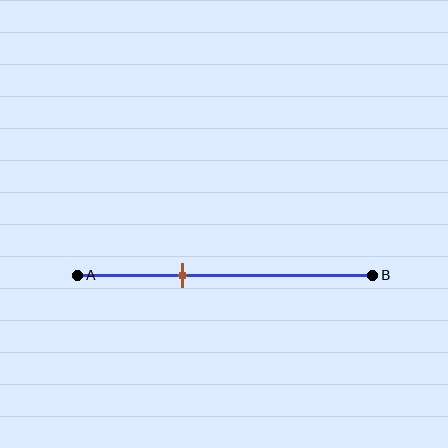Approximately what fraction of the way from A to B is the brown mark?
The brown mark is approximately 35% of the way from A to B.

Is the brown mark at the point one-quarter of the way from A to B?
No, the mark is at about 35% from A, not at the 25% one-quarter point.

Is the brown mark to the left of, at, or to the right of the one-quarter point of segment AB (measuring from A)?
The brown mark is to the right of the one-quarter point of segment AB.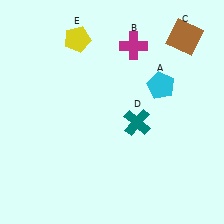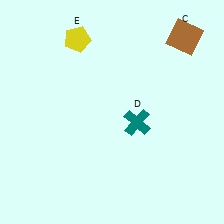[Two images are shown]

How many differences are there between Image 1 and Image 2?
There are 2 differences between the two images.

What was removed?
The magenta cross (B), the cyan pentagon (A) were removed in Image 2.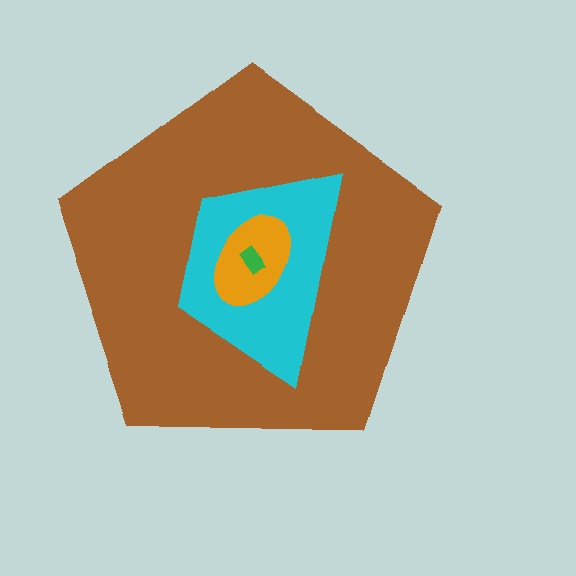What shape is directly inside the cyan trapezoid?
The orange ellipse.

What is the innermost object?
The green rectangle.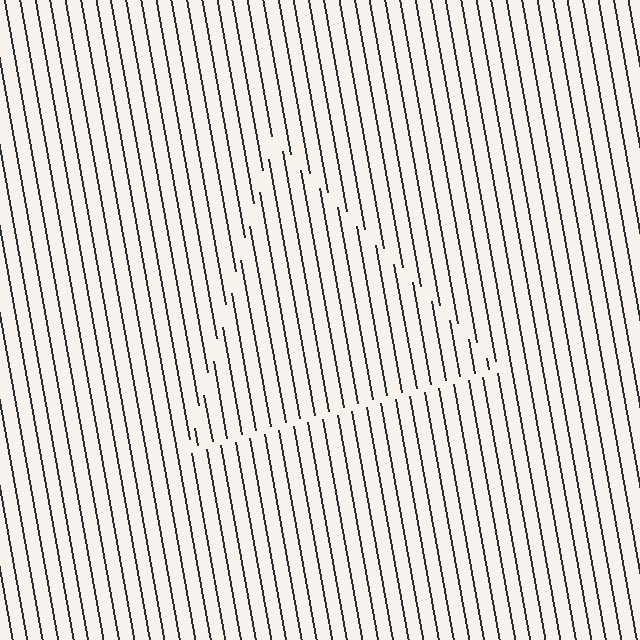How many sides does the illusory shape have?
3 sides — the line-ends trace a triangle.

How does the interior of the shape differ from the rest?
The interior of the shape contains the same grating, shifted by half a period — the contour is defined by the phase discontinuity where line-ends from the inner and outer gratings abut.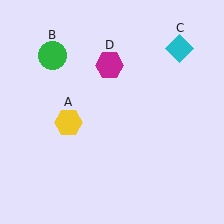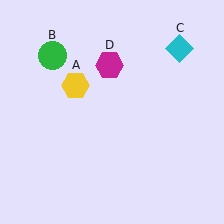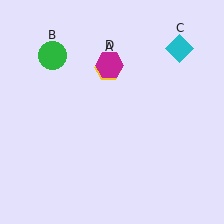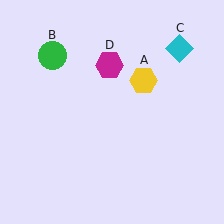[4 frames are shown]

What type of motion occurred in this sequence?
The yellow hexagon (object A) rotated clockwise around the center of the scene.